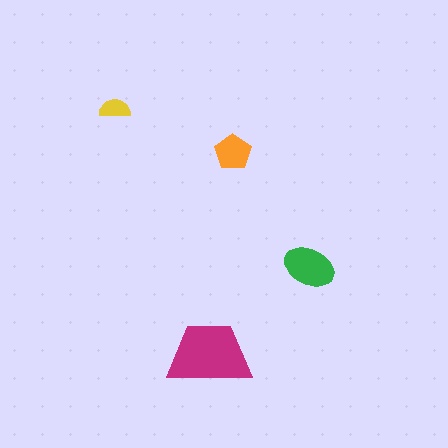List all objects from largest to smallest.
The magenta trapezoid, the green ellipse, the orange pentagon, the yellow semicircle.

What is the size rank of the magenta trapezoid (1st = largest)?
1st.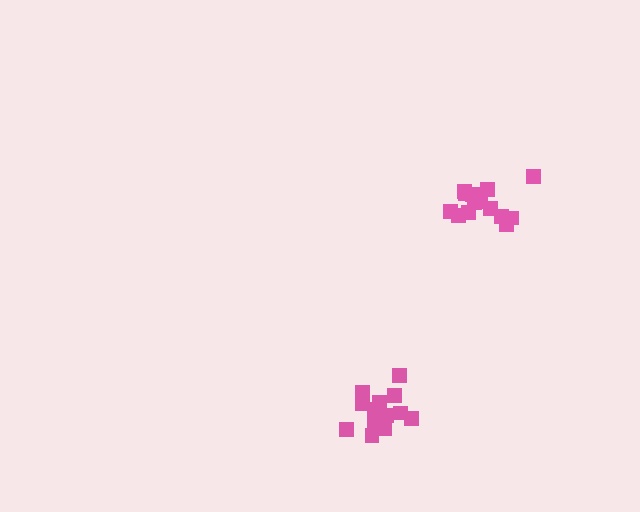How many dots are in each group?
Group 1: 14 dots, Group 2: 14 dots (28 total).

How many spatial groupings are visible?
There are 2 spatial groupings.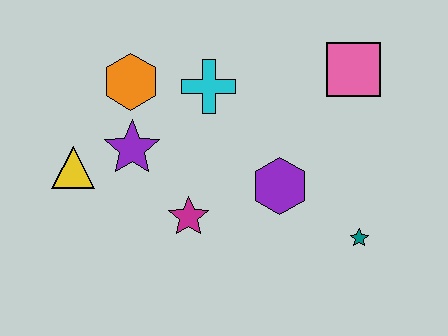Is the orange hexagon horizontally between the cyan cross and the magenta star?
No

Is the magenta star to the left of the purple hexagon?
Yes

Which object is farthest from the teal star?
The yellow triangle is farthest from the teal star.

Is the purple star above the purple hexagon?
Yes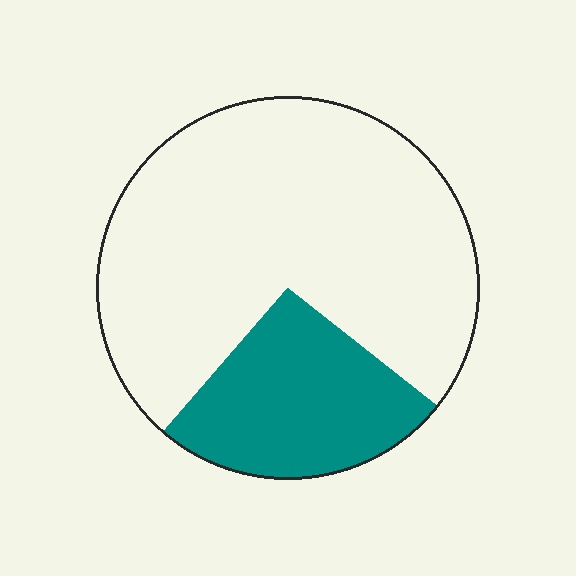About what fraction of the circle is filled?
About one quarter (1/4).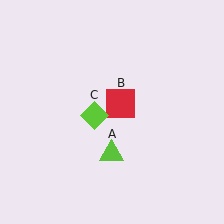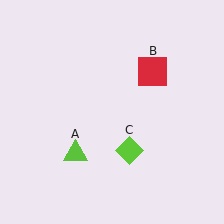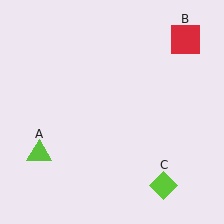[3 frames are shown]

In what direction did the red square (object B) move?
The red square (object B) moved up and to the right.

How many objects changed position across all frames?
3 objects changed position: lime triangle (object A), red square (object B), lime diamond (object C).